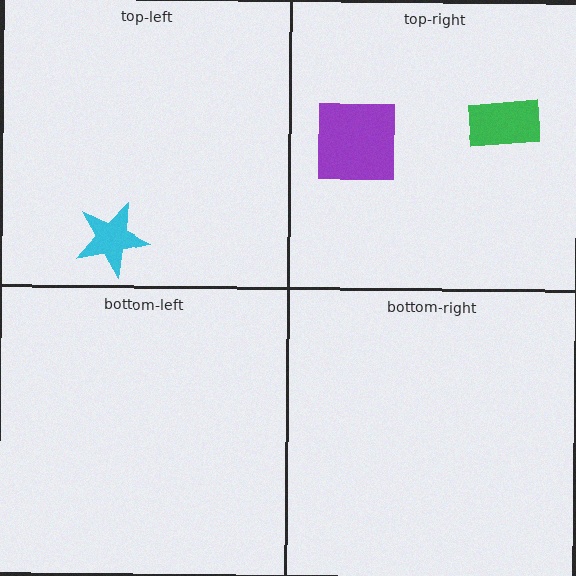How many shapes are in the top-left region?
1.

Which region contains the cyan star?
The top-left region.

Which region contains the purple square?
The top-right region.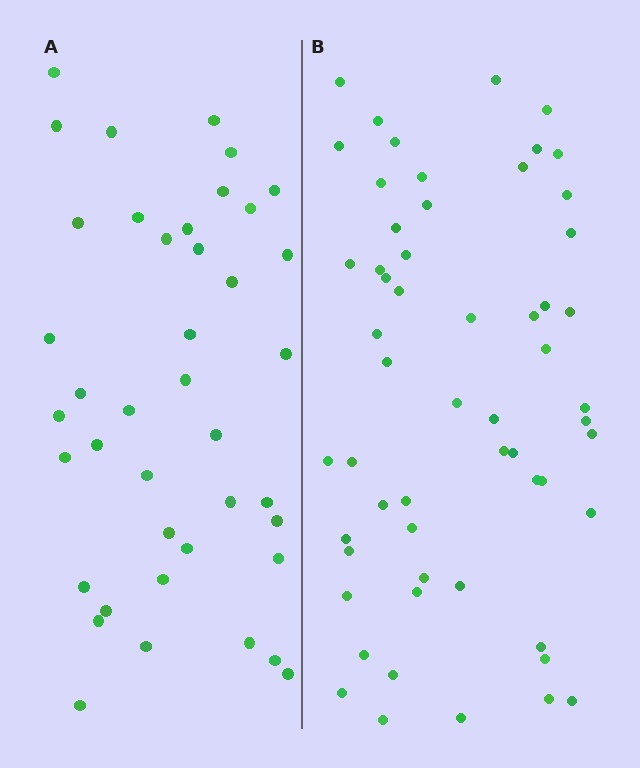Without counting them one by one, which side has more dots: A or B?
Region B (the right region) has more dots.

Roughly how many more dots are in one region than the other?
Region B has approximately 15 more dots than region A.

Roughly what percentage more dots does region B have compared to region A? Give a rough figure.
About 40% more.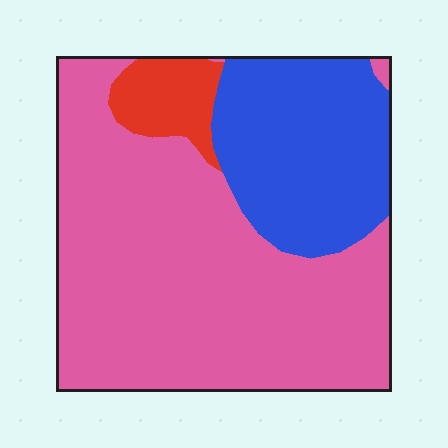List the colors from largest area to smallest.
From largest to smallest: pink, blue, red.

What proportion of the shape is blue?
Blue covers roughly 25% of the shape.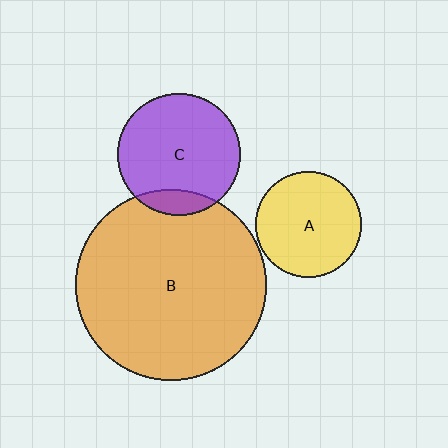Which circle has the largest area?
Circle B (orange).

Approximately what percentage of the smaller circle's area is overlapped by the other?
Approximately 15%.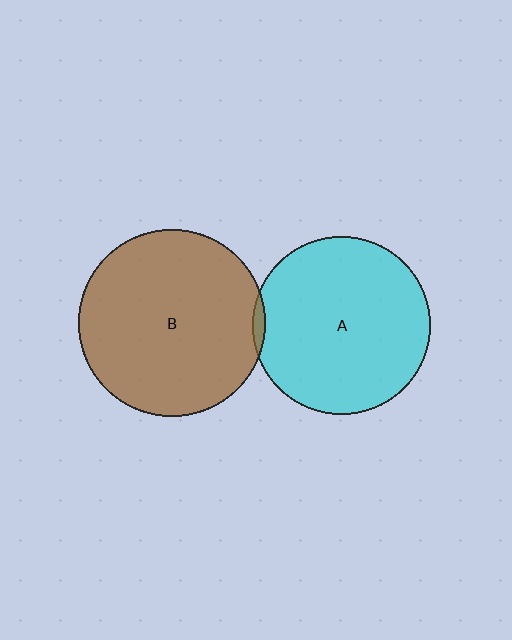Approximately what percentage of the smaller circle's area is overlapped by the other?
Approximately 5%.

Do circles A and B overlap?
Yes.